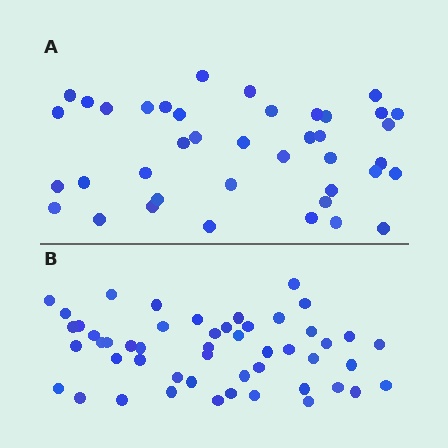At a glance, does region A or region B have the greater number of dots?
Region B (the bottom region) has more dots.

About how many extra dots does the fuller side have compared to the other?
Region B has roughly 10 or so more dots than region A.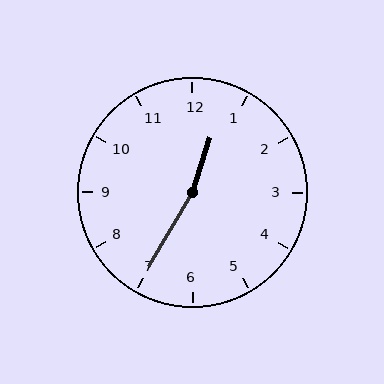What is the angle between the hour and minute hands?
Approximately 168 degrees.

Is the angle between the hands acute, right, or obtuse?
It is obtuse.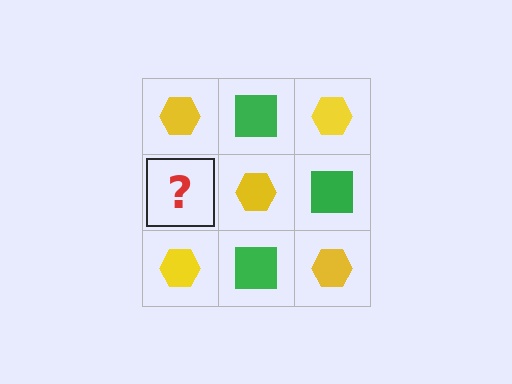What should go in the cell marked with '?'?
The missing cell should contain a green square.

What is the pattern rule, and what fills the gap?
The rule is that it alternates yellow hexagon and green square in a checkerboard pattern. The gap should be filled with a green square.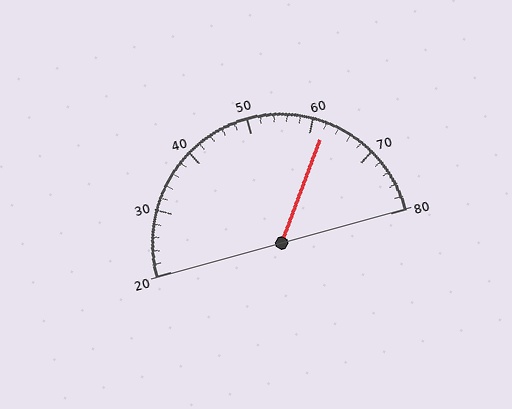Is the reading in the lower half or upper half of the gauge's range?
The reading is in the upper half of the range (20 to 80).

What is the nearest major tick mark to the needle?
The nearest major tick mark is 60.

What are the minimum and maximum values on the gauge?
The gauge ranges from 20 to 80.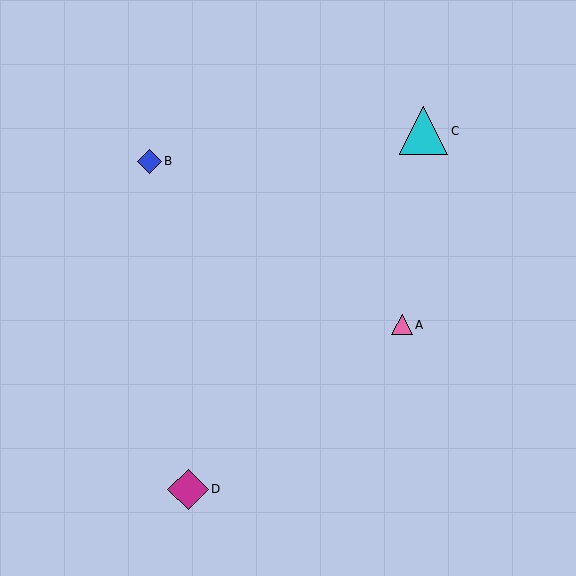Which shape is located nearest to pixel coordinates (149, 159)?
The blue diamond (labeled B) at (149, 161) is nearest to that location.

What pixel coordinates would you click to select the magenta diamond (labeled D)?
Click at (188, 489) to select the magenta diamond D.